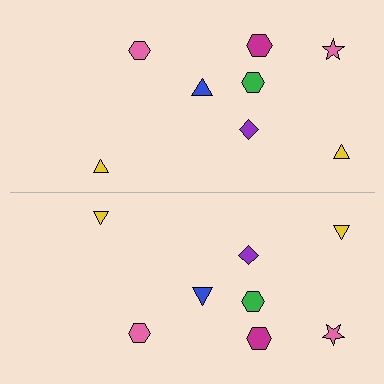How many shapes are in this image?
There are 16 shapes in this image.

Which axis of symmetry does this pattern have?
The pattern has a horizontal axis of symmetry running through the center of the image.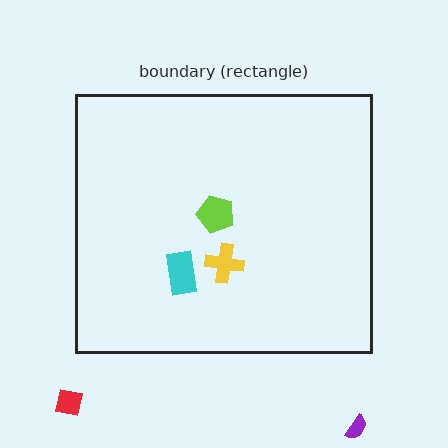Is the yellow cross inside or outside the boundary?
Inside.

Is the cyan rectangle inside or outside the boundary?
Inside.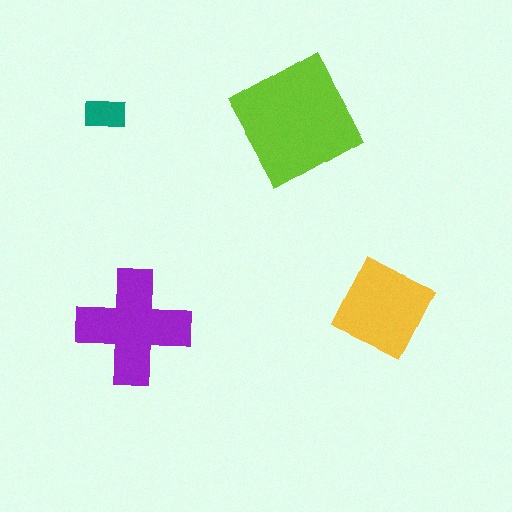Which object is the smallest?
The teal rectangle.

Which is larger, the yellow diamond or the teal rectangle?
The yellow diamond.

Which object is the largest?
The lime square.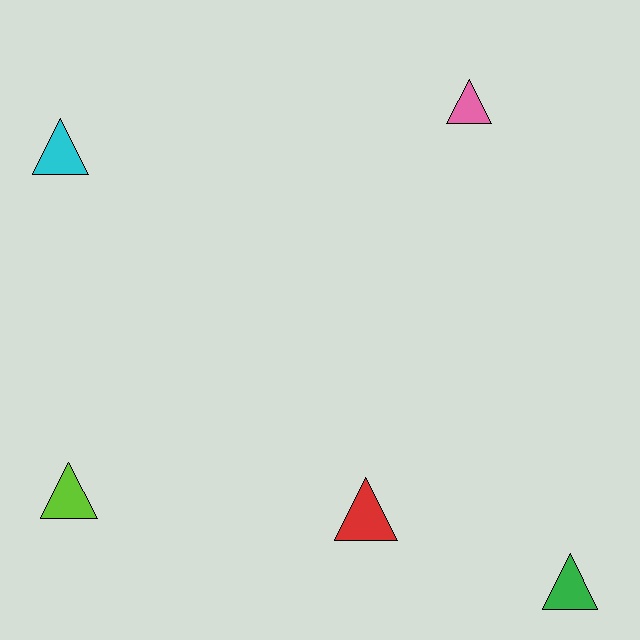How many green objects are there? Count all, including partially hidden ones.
There is 1 green object.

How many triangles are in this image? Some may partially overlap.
There are 5 triangles.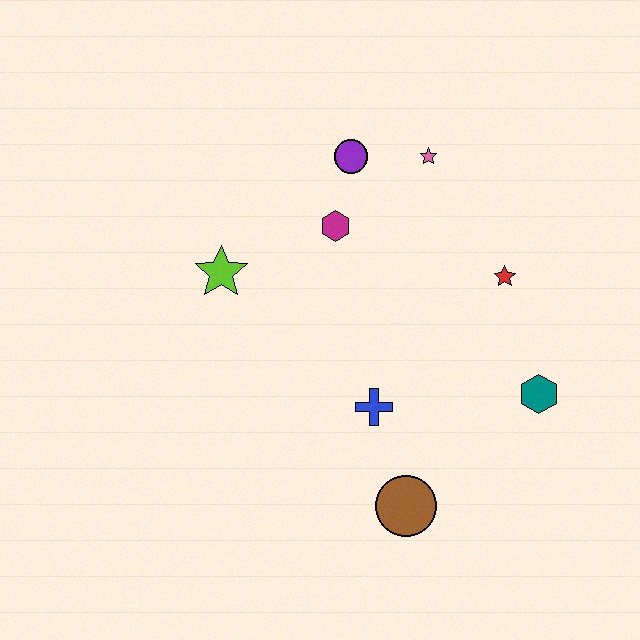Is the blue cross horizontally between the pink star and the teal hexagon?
No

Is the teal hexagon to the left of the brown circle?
No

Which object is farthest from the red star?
The lime star is farthest from the red star.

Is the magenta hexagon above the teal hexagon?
Yes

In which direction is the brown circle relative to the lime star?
The brown circle is below the lime star.